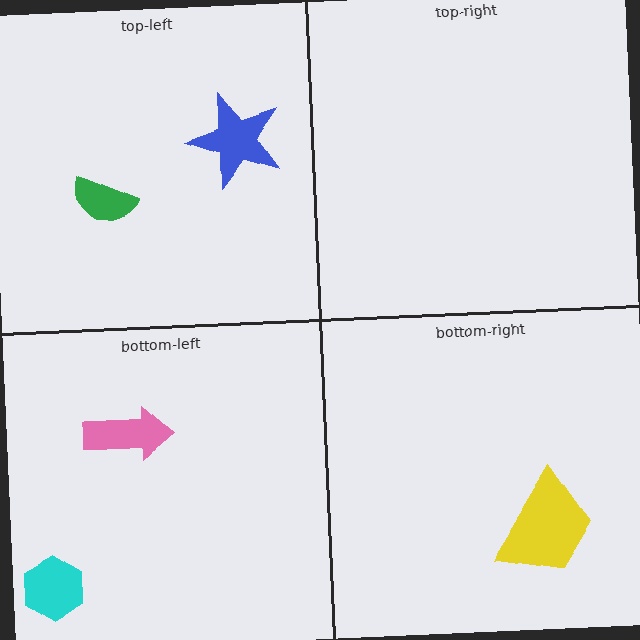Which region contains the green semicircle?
The top-left region.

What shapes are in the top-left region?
The green semicircle, the blue star.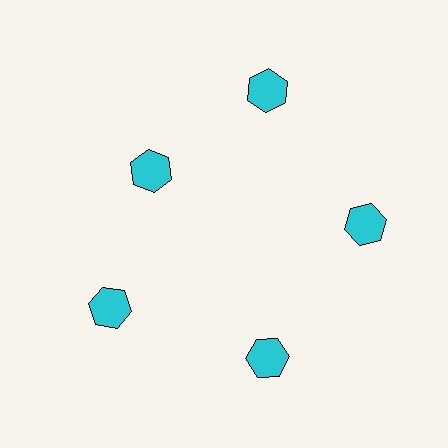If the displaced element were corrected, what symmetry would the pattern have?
It would have 5-fold rotational symmetry — the pattern would map onto itself every 72 degrees.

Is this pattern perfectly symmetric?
No. The 5 cyan hexagons are arranged in a ring, but one element near the 10 o'clock position is pulled inward toward the center, breaking the 5-fold rotational symmetry.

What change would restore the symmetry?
The symmetry would be restored by moving it outward, back onto the ring so that all 5 hexagons sit at equal angles and equal distance from the center.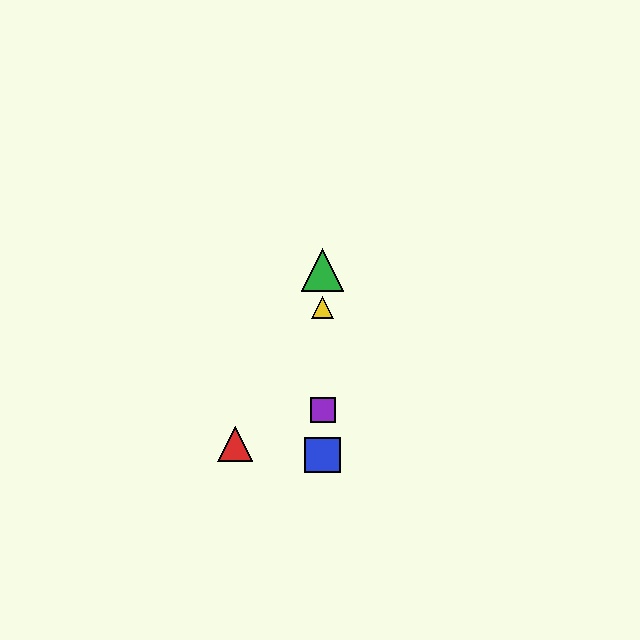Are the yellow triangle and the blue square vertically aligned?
Yes, both are at x≈323.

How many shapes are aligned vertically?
4 shapes (the blue square, the green triangle, the yellow triangle, the purple square) are aligned vertically.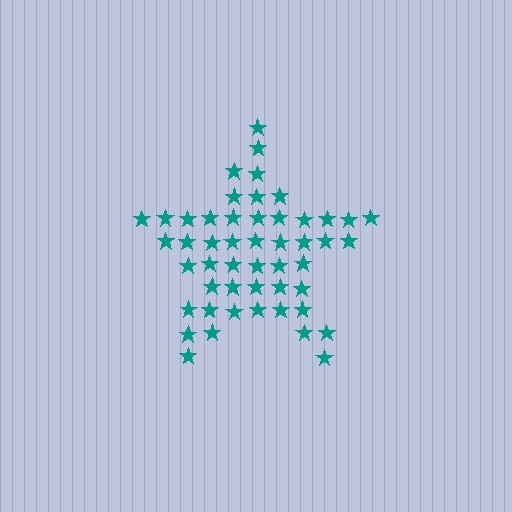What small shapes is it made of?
It is made of small stars.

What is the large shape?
The large shape is a star.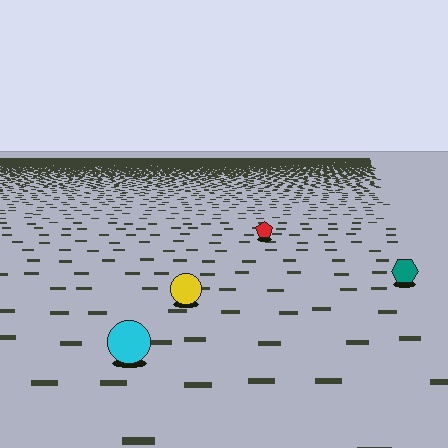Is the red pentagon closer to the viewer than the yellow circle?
No. The yellow circle is closer — you can tell from the texture gradient: the ground texture is coarser near it.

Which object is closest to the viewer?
The cyan circle is closest. The texture marks near it are larger and more spread out.